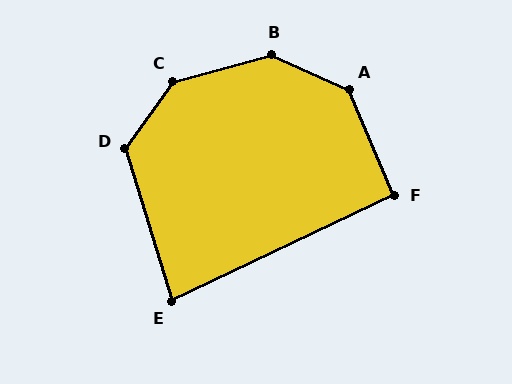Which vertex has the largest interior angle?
C, at approximately 141 degrees.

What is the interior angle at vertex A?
Approximately 137 degrees (obtuse).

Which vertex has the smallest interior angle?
E, at approximately 82 degrees.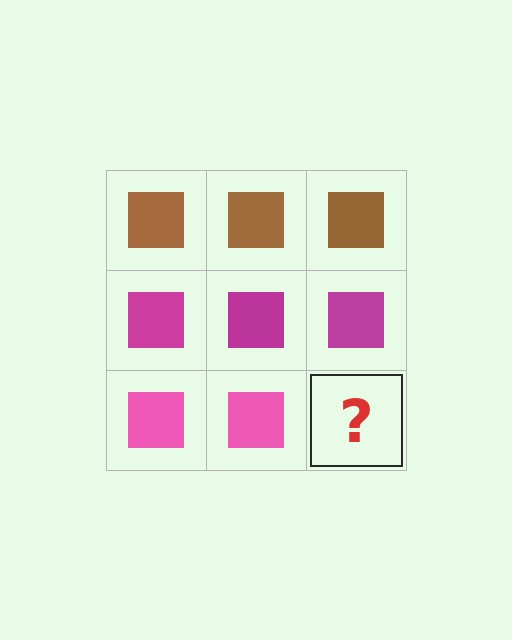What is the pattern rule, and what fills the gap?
The rule is that each row has a consistent color. The gap should be filled with a pink square.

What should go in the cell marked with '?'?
The missing cell should contain a pink square.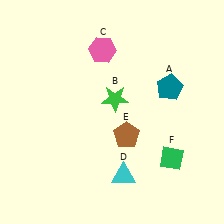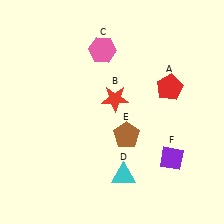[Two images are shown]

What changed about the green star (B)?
In Image 1, B is green. In Image 2, it changed to red.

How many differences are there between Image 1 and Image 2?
There are 3 differences between the two images.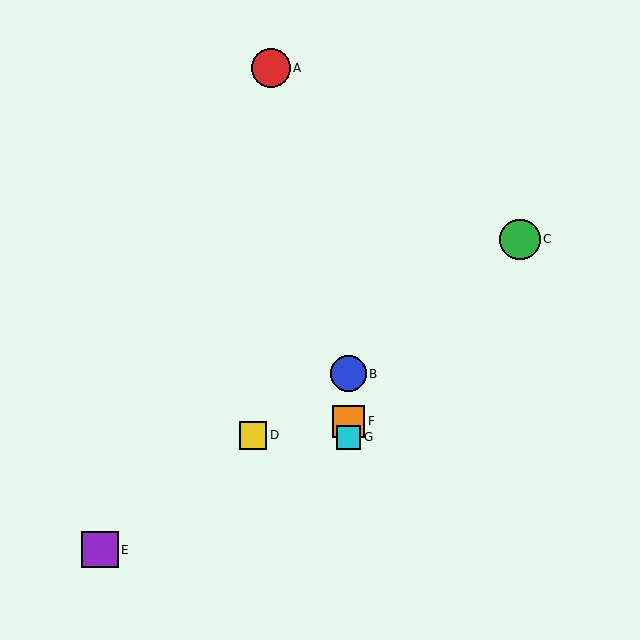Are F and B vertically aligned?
Yes, both are at x≈349.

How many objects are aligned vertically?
3 objects (B, F, G) are aligned vertically.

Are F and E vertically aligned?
No, F is at x≈349 and E is at x≈100.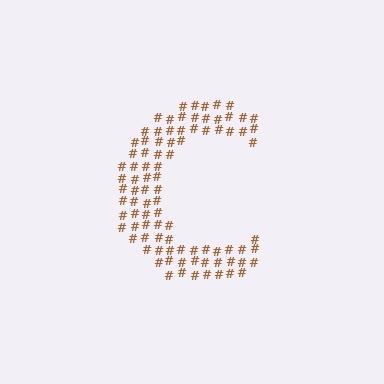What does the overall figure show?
The overall figure shows the letter C.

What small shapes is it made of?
It is made of small hash symbols.